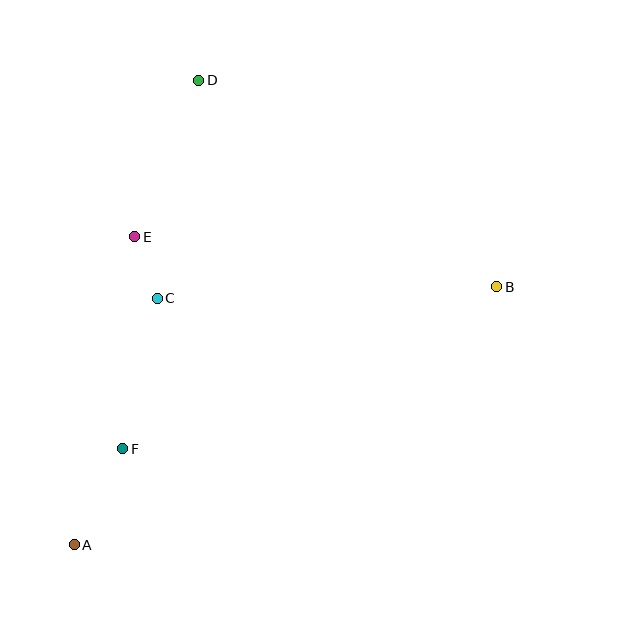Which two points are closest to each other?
Points C and E are closest to each other.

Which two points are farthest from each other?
Points A and B are farthest from each other.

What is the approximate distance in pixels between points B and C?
The distance between B and C is approximately 340 pixels.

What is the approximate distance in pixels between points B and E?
The distance between B and E is approximately 365 pixels.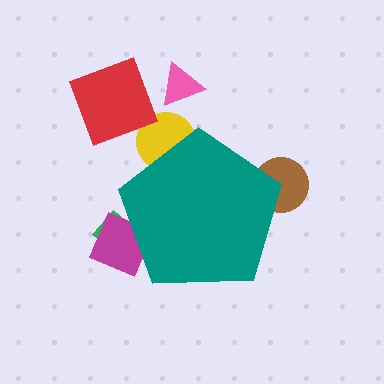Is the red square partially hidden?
No, the red square is fully visible.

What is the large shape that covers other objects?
A teal pentagon.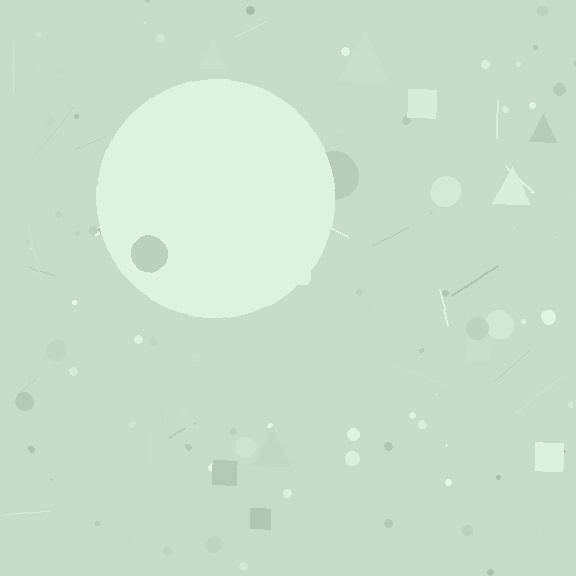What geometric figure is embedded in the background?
A circle is embedded in the background.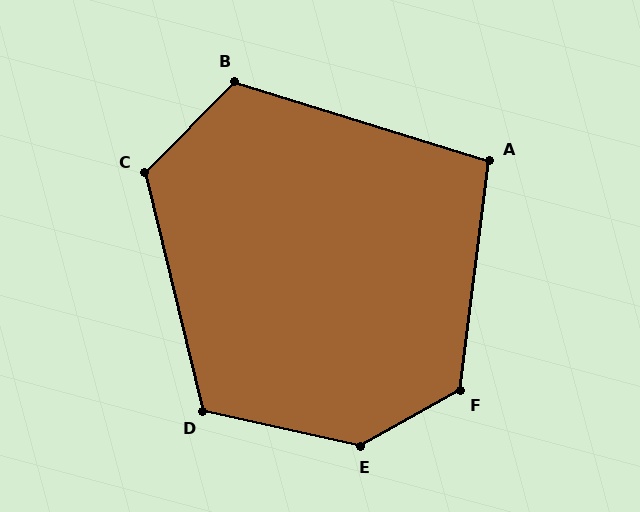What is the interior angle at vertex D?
Approximately 116 degrees (obtuse).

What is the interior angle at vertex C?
Approximately 122 degrees (obtuse).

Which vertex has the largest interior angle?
E, at approximately 138 degrees.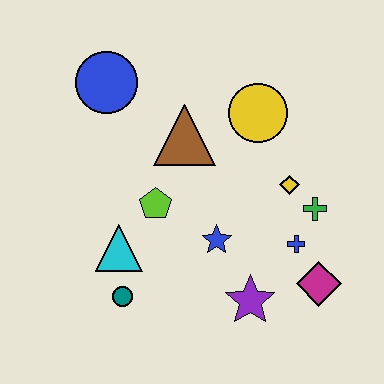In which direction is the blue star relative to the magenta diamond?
The blue star is to the left of the magenta diamond.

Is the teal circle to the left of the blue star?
Yes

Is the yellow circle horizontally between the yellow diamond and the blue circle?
Yes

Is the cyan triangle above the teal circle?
Yes